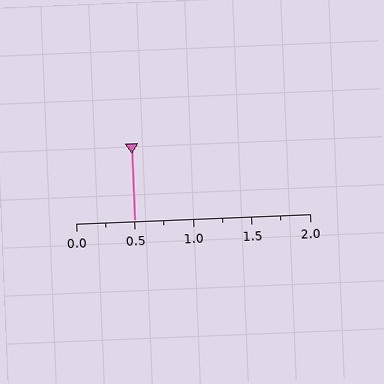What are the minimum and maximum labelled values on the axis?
The axis runs from 0.0 to 2.0.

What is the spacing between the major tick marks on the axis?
The major ticks are spaced 0.5 apart.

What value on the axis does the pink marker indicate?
The marker indicates approximately 0.5.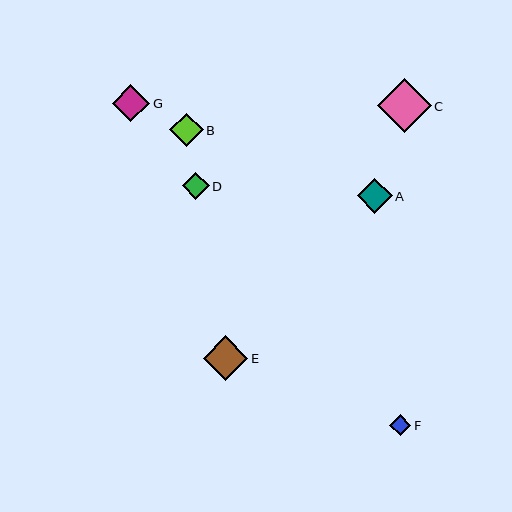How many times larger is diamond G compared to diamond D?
Diamond G is approximately 1.4 times the size of diamond D.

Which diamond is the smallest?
Diamond F is the smallest with a size of approximately 22 pixels.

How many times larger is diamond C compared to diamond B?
Diamond C is approximately 1.6 times the size of diamond B.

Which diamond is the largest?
Diamond C is the largest with a size of approximately 54 pixels.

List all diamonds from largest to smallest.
From largest to smallest: C, E, G, A, B, D, F.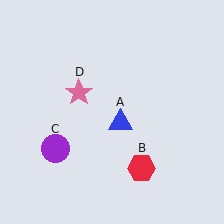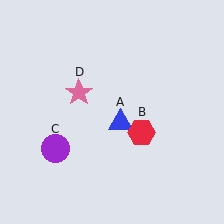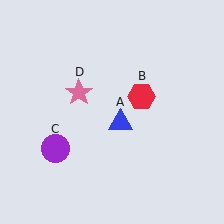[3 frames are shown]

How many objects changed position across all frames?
1 object changed position: red hexagon (object B).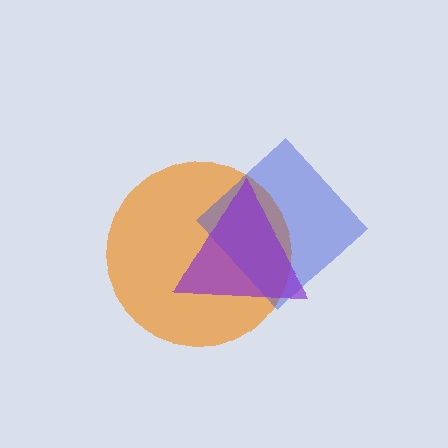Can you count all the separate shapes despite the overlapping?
Yes, there are 3 separate shapes.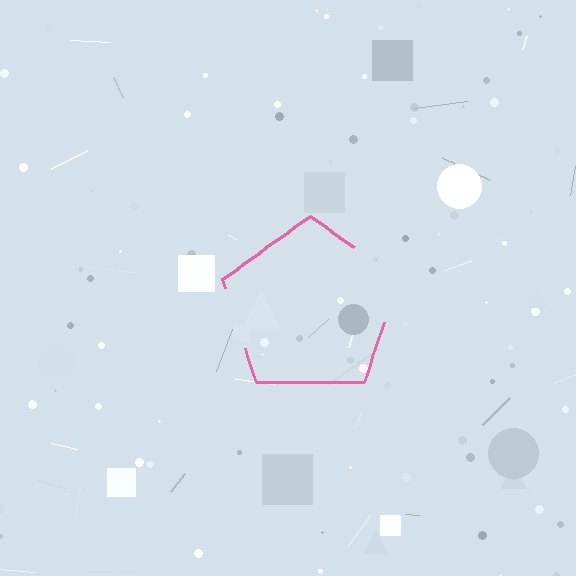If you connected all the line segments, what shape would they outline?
They would outline a pentagon.